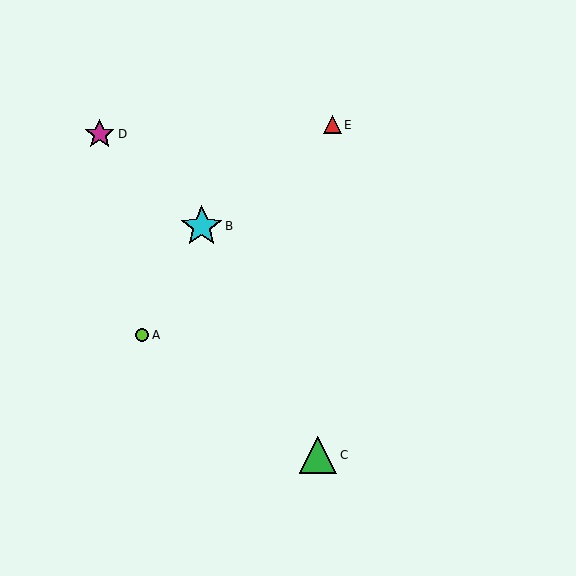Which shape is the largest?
The cyan star (labeled B) is the largest.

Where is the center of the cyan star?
The center of the cyan star is at (202, 226).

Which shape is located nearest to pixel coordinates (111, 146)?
The magenta star (labeled D) at (100, 134) is nearest to that location.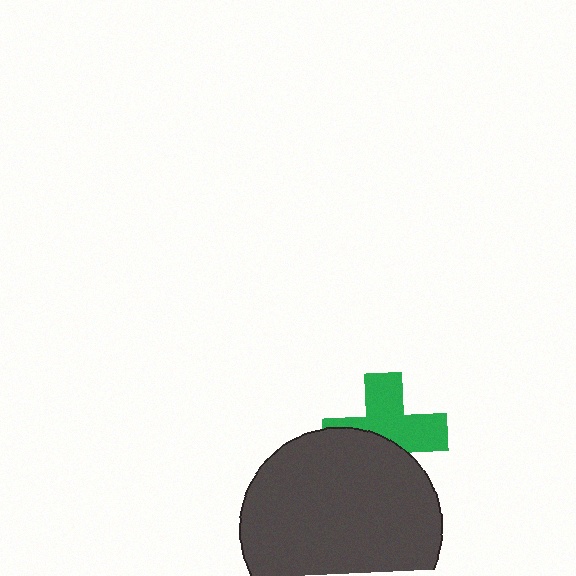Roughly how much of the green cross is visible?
About half of it is visible (roughly 57%).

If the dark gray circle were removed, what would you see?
You would see the complete green cross.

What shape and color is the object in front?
The object in front is a dark gray circle.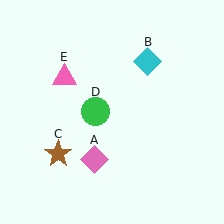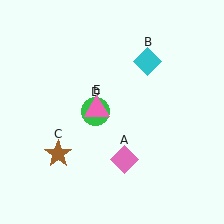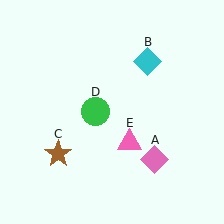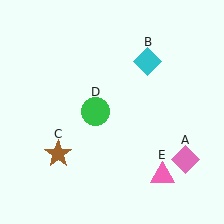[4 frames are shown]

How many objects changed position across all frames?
2 objects changed position: pink diamond (object A), pink triangle (object E).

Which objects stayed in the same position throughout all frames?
Cyan diamond (object B) and brown star (object C) and green circle (object D) remained stationary.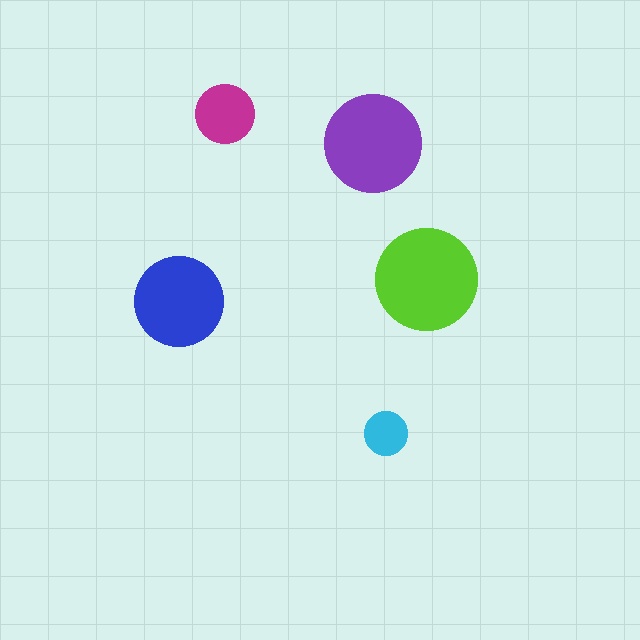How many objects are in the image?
There are 5 objects in the image.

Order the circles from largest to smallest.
the lime one, the purple one, the blue one, the magenta one, the cyan one.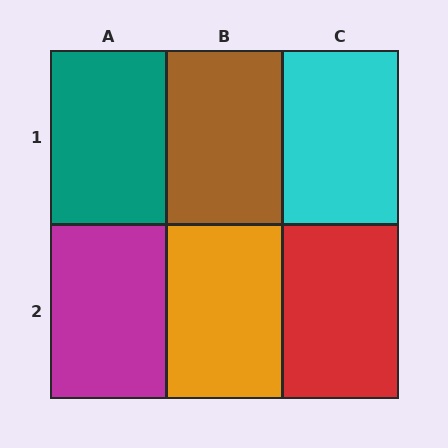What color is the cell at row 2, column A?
Magenta.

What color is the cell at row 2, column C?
Red.